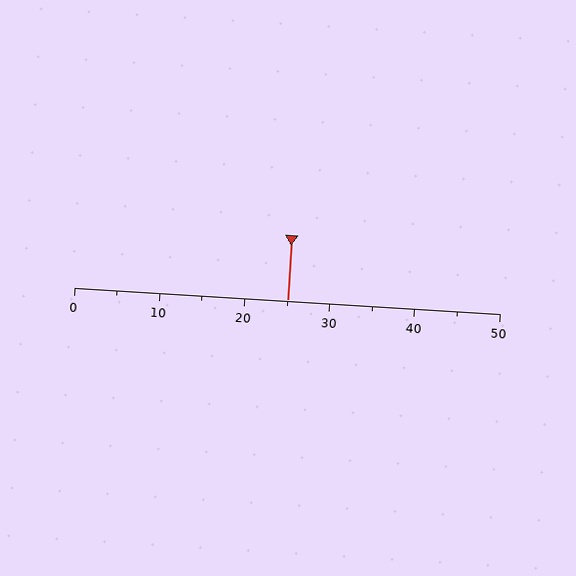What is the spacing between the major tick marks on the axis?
The major ticks are spaced 10 apart.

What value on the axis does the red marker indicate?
The marker indicates approximately 25.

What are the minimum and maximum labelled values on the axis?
The axis runs from 0 to 50.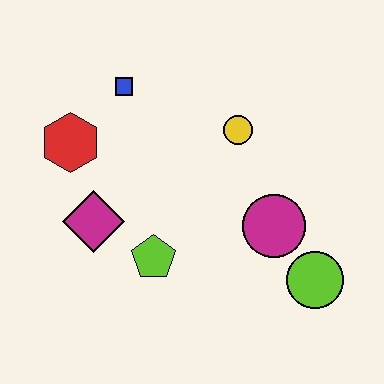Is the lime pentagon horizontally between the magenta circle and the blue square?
Yes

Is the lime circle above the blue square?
No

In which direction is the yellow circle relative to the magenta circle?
The yellow circle is above the magenta circle.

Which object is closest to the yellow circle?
The magenta circle is closest to the yellow circle.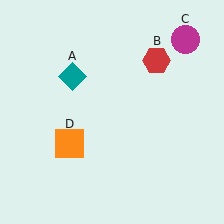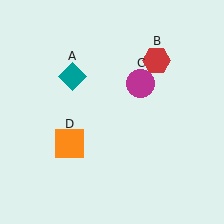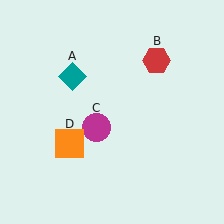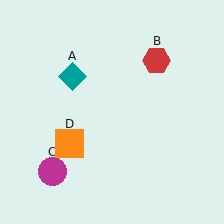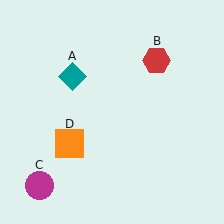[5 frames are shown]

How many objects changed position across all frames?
1 object changed position: magenta circle (object C).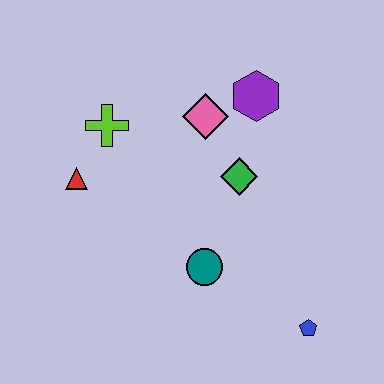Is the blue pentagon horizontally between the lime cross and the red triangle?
No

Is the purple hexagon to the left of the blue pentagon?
Yes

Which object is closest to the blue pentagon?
The teal circle is closest to the blue pentagon.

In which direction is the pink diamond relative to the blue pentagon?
The pink diamond is above the blue pentagon.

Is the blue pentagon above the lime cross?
No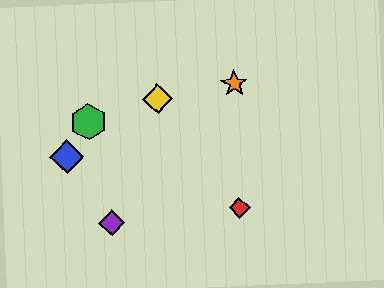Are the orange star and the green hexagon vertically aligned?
No, the orange star is at x≈234 and the green hexagon is at x≈88.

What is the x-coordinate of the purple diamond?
The purple diamond is at x≈112.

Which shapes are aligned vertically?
The red diamond, the orange star are aligned vertically.